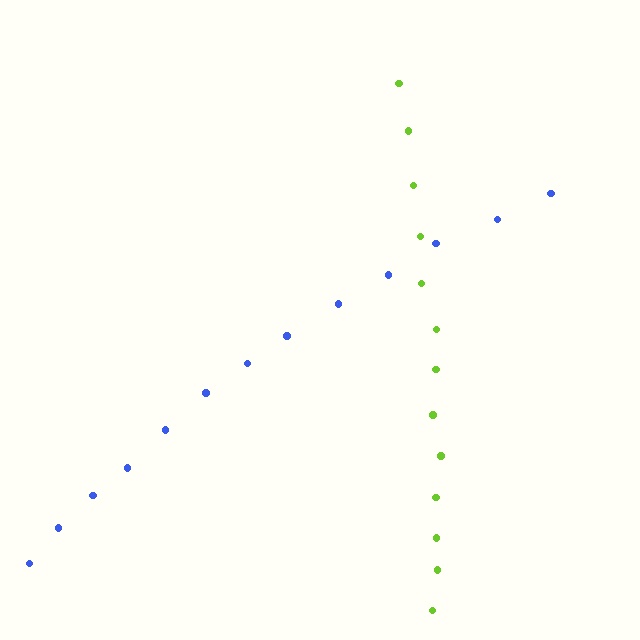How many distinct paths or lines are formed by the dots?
There are 2 distinct paths.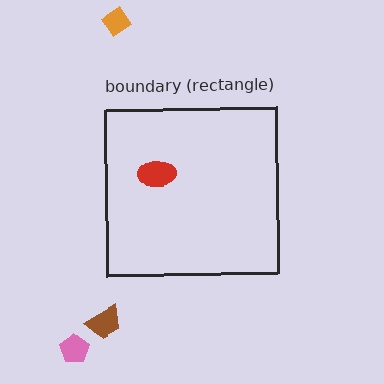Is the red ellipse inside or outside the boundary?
Inside.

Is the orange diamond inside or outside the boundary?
Outside.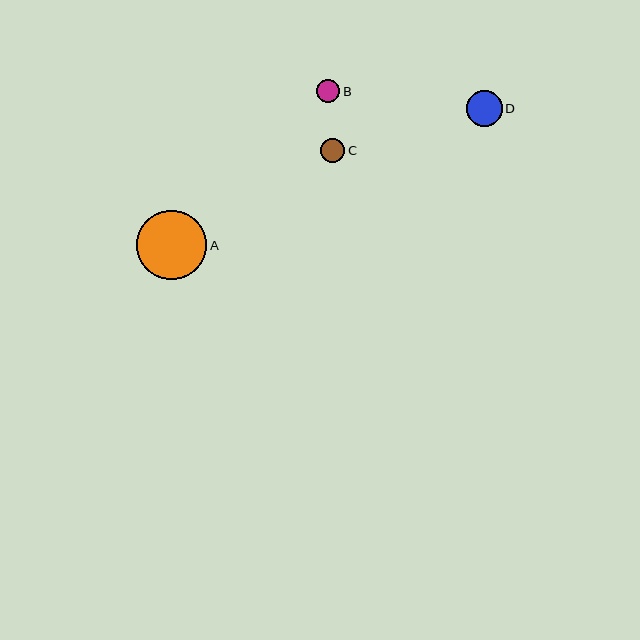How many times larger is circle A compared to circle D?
Circle A is approximately 1.9 times the size of circle D.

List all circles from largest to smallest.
From largest to smallest: A, D, C, B.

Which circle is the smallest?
Circle B is the smallest with a size of approximately 23 pixels.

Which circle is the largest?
Circle A is the largest with a size of approximately 70 pixels.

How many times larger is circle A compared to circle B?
Circle A is approximately 3.0 times the size of circle B.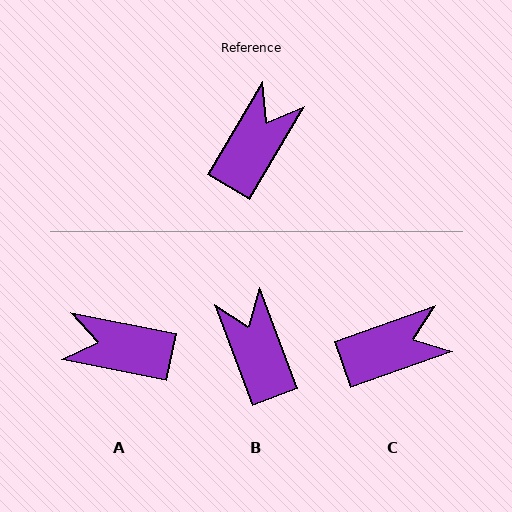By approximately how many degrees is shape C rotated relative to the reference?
Approximately 40 degrees clockwise.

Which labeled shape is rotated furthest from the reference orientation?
A, about 109 degrees away.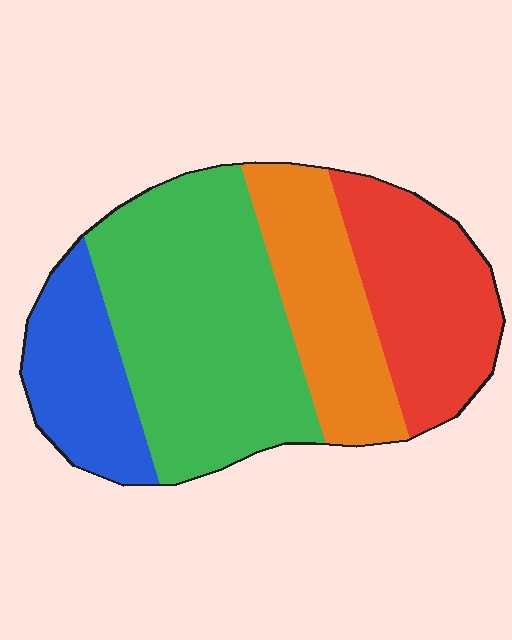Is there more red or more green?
Green.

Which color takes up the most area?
Green, at roughly 40%.